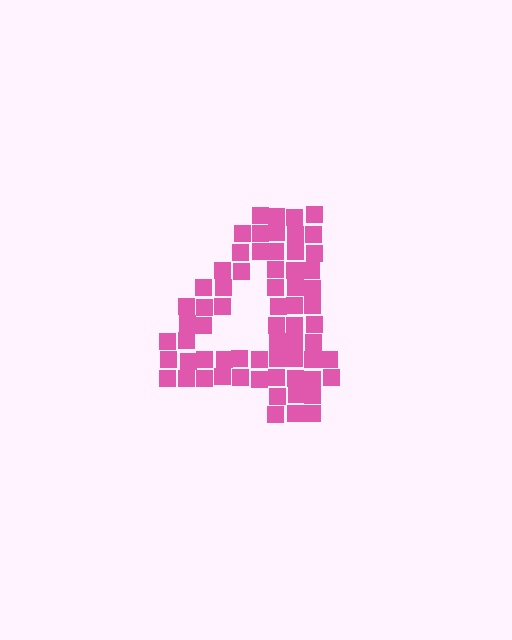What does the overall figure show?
The overall figure shows the digit 4.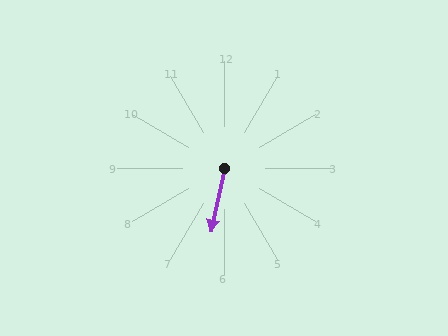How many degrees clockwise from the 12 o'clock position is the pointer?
Approximately 192 degrees.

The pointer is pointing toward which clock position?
Roughly 6 o'clock.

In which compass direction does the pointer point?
South.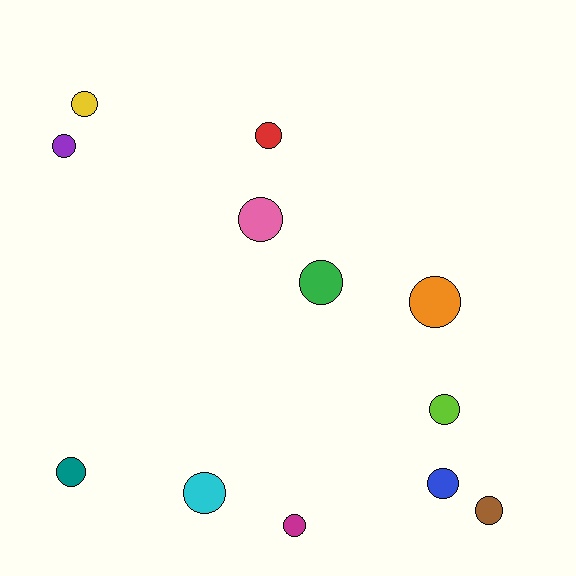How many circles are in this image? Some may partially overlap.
There are 12 circles.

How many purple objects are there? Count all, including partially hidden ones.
There is 1 purple object.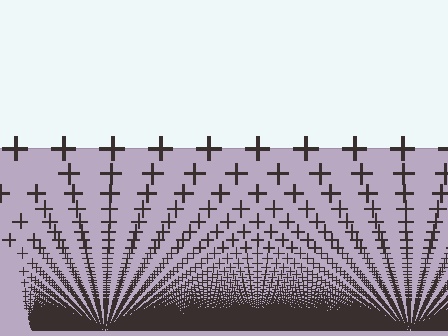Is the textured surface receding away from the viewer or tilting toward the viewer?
The surface appears to tilt toward the viewer. Texture elements get larger and sparser toward the top.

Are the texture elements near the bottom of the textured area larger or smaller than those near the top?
Smaller. The gradient is inverted — elements near the bottom are smaller and denser.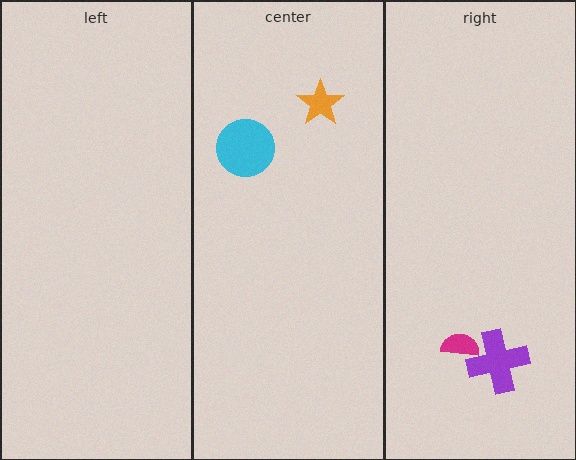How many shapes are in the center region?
2.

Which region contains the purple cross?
The right region.